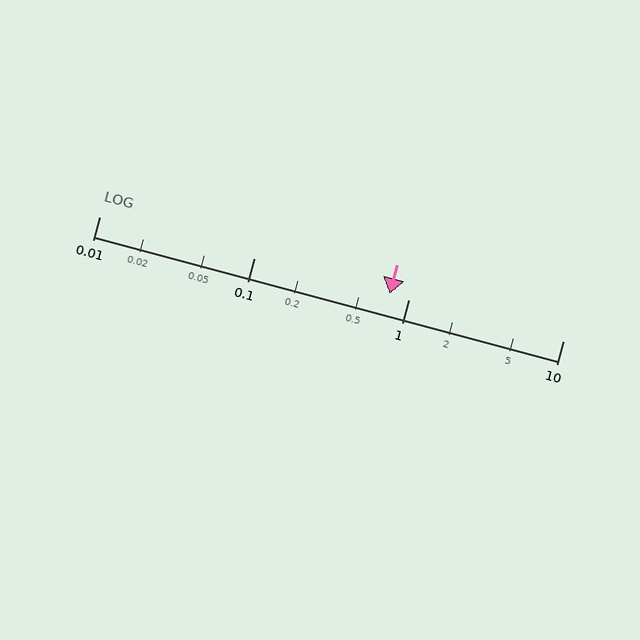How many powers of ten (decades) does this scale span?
The scale spans 3 decades, from 0.01 to 10.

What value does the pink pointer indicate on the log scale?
The pointer indicates approximately 0.75.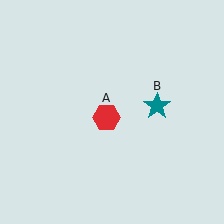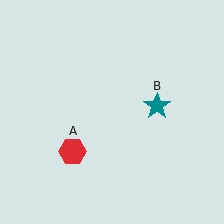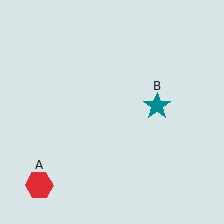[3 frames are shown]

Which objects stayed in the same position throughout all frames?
Teal star (object B) remained stationary.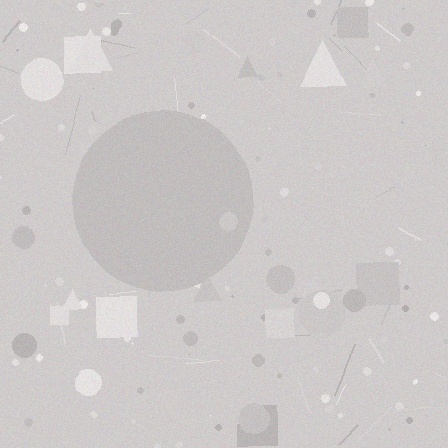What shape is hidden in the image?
A circle is hidden in the image.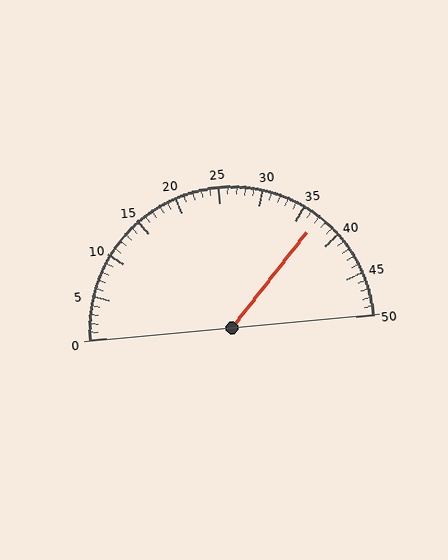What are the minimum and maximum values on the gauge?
The gauge ranges from 0 to 50.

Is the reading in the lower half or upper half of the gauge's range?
The reading is in the upper half of the range (0 to 50).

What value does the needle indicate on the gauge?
The needle indicates approximately 37.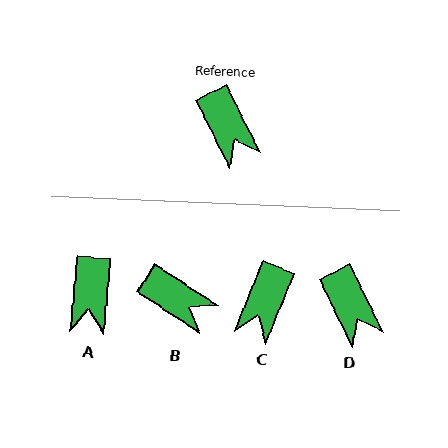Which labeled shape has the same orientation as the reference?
D.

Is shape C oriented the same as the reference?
No, it is off by about 50 degrees.